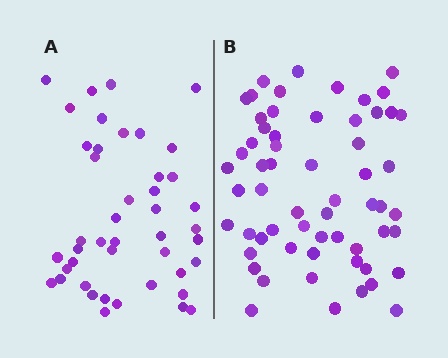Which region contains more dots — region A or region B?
Region B (the right region) has more dots.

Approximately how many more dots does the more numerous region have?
Region B has approximately 15 more dots than region A.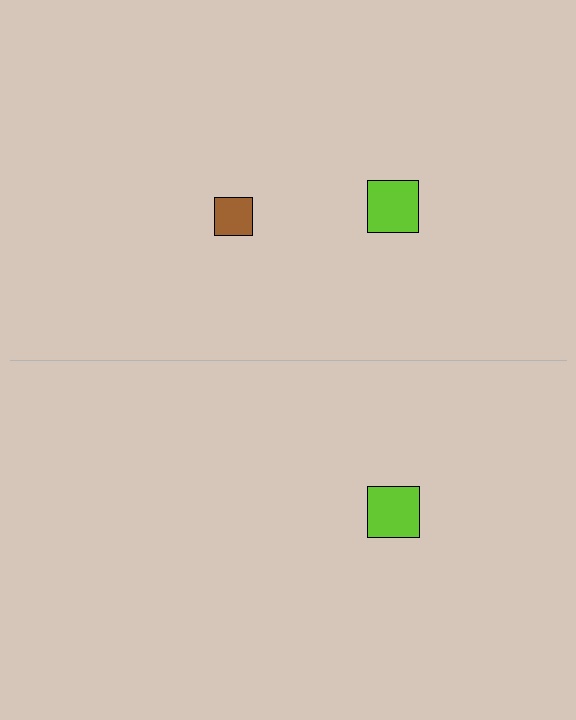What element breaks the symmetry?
A brown square is missing from the bottom side.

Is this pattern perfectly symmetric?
No, the pattern is not perfectly symmetric. A brown square is missing from the bottom side.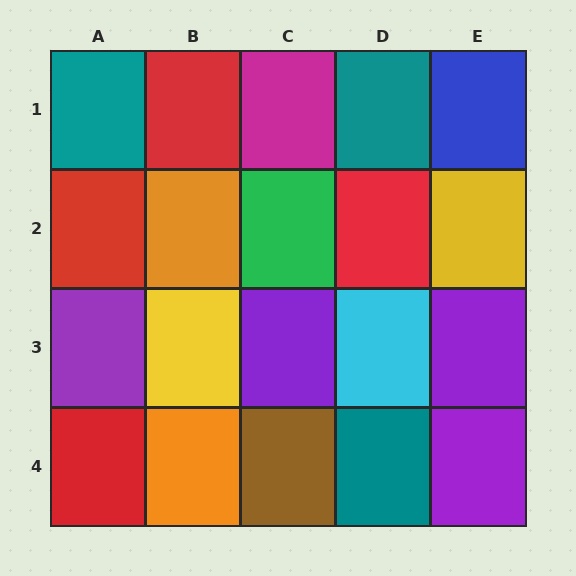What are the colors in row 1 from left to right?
Teal, red, magenta, teal, blue.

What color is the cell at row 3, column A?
Purple.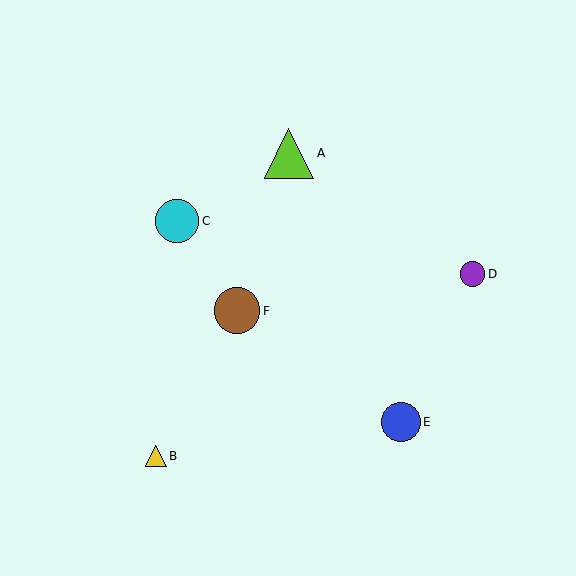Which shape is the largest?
The lime triangle (labeled A) is the largest.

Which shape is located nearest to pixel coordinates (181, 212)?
The cyan circle (labeled C) at (177, 221) is nearest to that location.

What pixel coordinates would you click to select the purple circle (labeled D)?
Click at (472, 274) to select the purple circle D.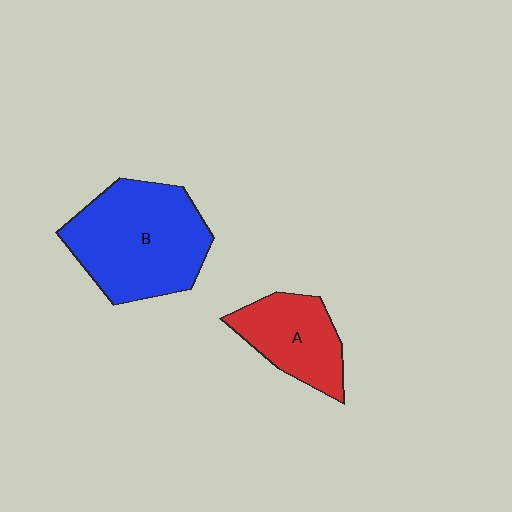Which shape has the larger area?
Shape B (blue).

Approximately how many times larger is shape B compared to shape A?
Approximately 1.8 times.